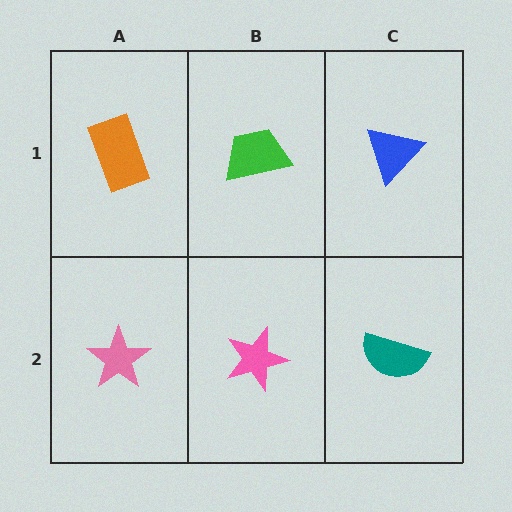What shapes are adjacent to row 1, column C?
A teal semicircle (row 2, column C), a green trapezoid (row 1, column B).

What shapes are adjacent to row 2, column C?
A blue triangle (row 1, column C), a pink star (row 2, column B).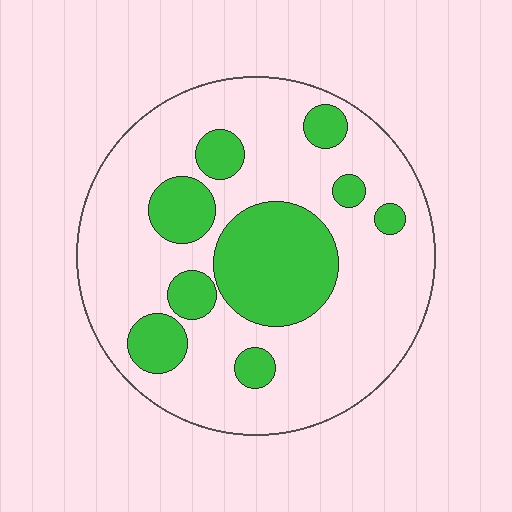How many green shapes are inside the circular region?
9.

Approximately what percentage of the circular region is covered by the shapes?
Approximately 25%.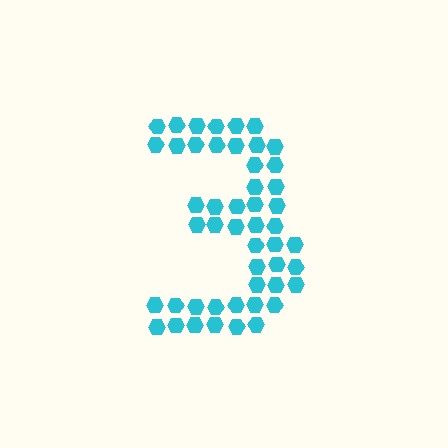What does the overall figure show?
The overall figure shows the digit 3.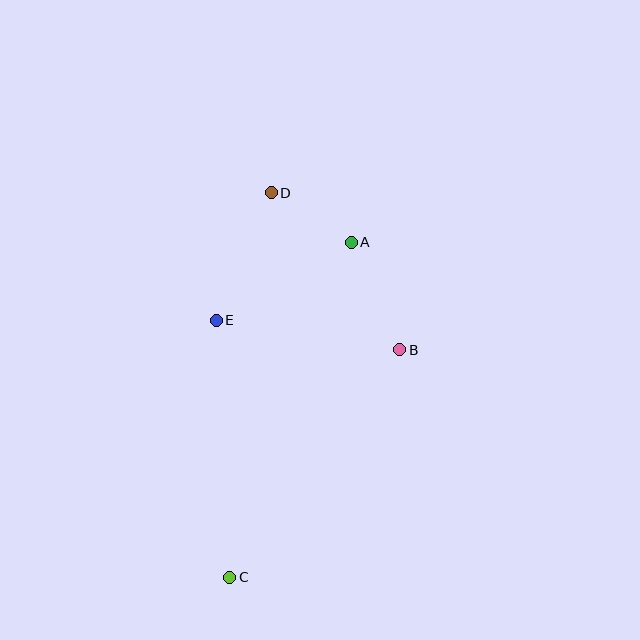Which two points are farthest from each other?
Points C and D are farthest from each other.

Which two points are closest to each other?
Points A and D are closest to each other.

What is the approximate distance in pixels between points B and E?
The distance between B and E is approximately 186 pixels.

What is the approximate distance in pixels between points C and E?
The distance between C and E is approximately 257 pixels.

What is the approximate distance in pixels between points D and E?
The distance between D and E is approximately 139 pixels.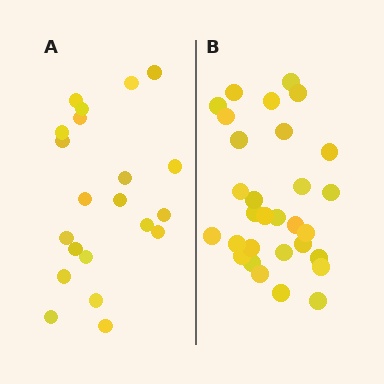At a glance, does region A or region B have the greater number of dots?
Region B (the right region) has more dots.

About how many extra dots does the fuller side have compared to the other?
Region B has roughly 8 or so more dots than region A.